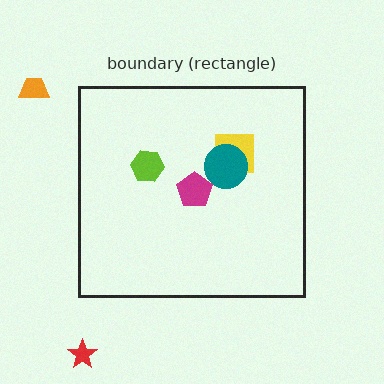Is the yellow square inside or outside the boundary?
Inside.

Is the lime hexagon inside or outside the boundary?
Inside.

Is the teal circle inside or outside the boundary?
Inside.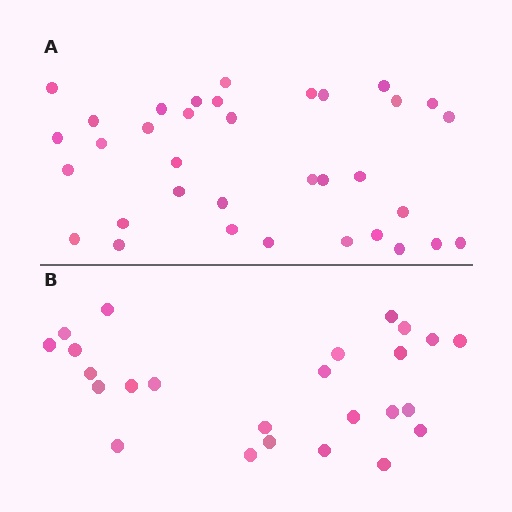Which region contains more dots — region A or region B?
Region A (the top region) has more dots.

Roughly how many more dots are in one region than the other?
Region A has roughly 10 or so more dots than region B.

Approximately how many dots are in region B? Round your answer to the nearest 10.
About 20 dots. (The exact count is 25, which rounds to 20.)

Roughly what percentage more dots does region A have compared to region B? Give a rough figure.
About 40% more.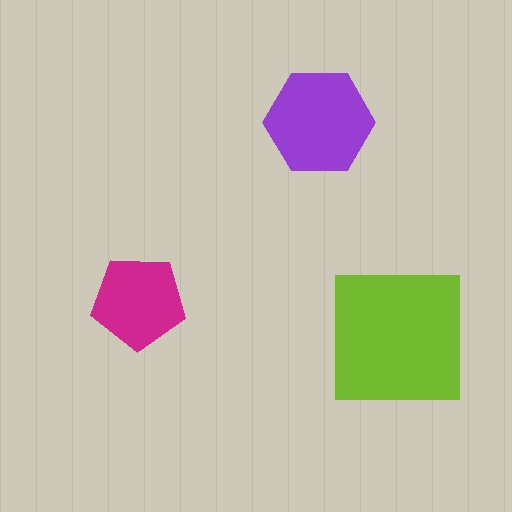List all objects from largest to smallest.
The lime square, the purple hexagon, the magenta pentagon.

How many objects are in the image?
There are 3 objects in the image.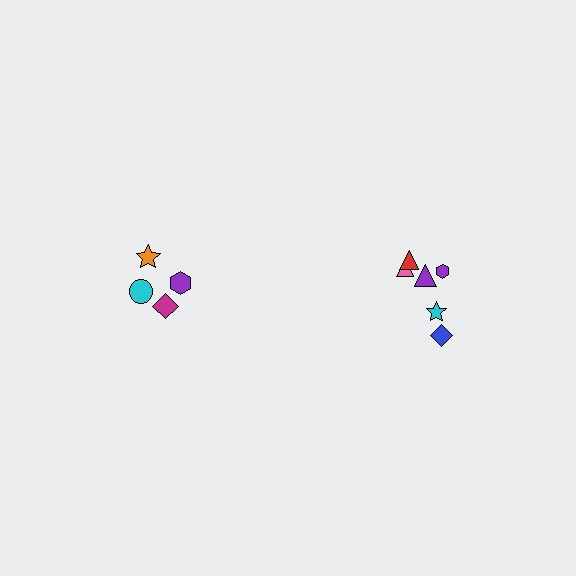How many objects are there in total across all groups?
There are 10 objects.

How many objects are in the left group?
There are 4 objects.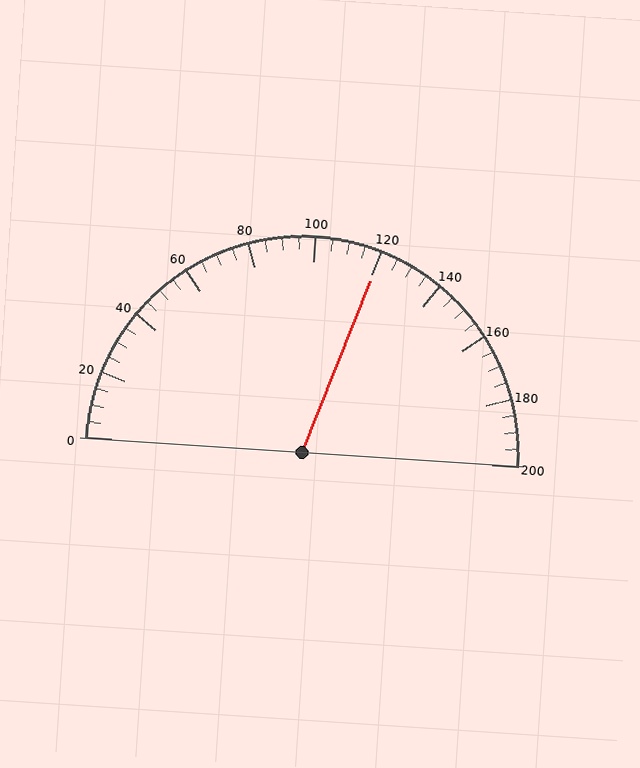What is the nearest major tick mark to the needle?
The nearest major tick mark is 120.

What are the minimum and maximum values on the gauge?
The gauge ranges from 0 to 200.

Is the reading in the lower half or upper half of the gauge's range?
The reading is in the upper half of the range (0 to 200).